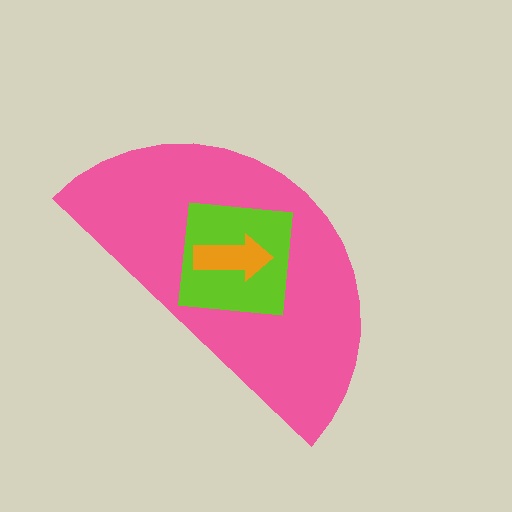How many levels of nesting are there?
3.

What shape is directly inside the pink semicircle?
The lime square.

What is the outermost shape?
The pink semicircle.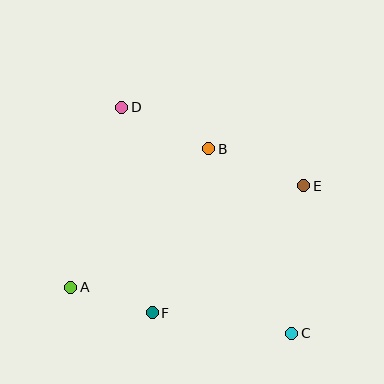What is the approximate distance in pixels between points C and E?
The distance between C and E is approximately 148 pixels.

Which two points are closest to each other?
Points A and F are closest to each other.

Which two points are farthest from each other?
Points C and D are farthest from each other.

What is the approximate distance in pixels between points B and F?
The distance between B and F is approximately 174 pixels.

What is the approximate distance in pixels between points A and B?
The distance between A and B is approximately 196 pixels.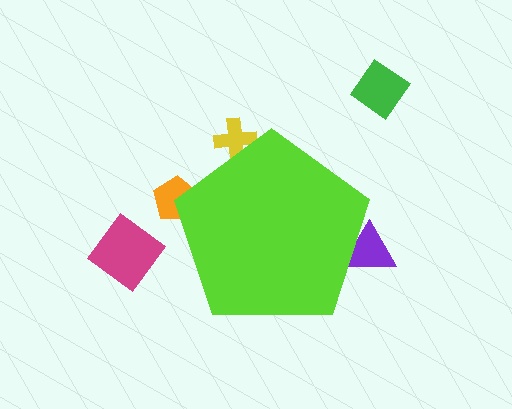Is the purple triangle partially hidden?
Yes, the purple triangle is partially hidden behind the lime pentagon.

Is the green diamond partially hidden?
No, the green diamond is fully visible.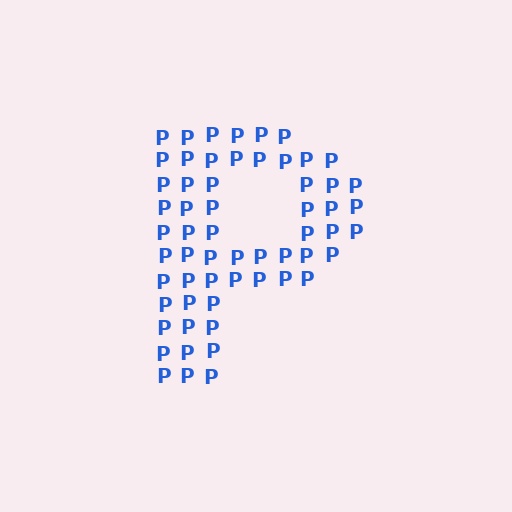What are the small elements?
The small elements are letter P's.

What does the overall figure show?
The overall figure shows the letter P.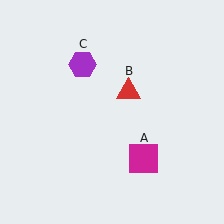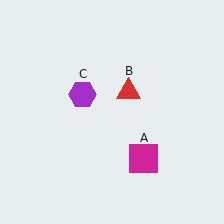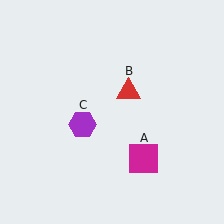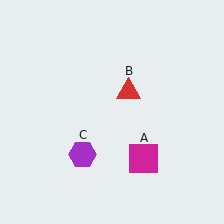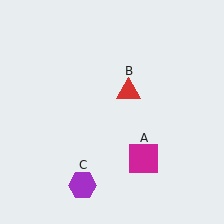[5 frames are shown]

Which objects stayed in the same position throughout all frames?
Magenta square (object A) and red triangle (object B) remained stationary.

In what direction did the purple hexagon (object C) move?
The purple hexagon (object C) moved down.